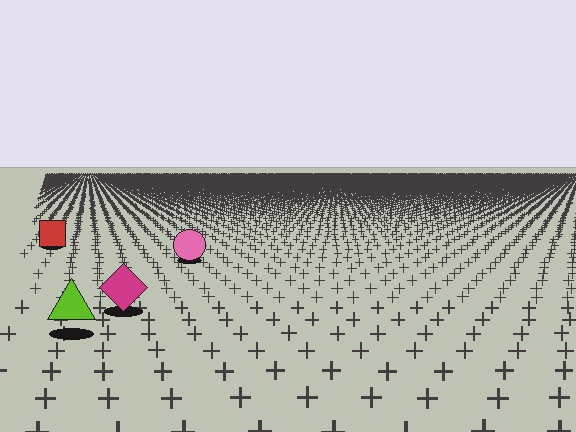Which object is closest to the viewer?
The lime triangle is closest. The texture marks near it are larger and more spread out.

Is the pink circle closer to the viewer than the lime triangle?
No. The lime triangle is closer — you can tell from the texture gradient: the ground texture is coarser near it.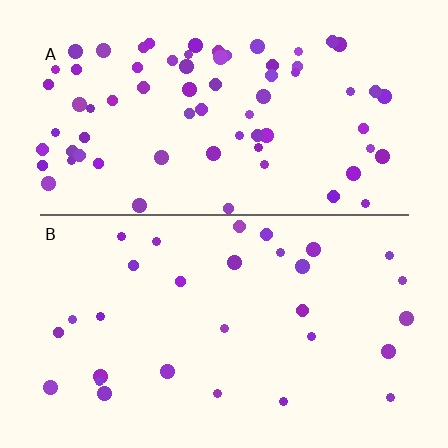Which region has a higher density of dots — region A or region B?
A (the top).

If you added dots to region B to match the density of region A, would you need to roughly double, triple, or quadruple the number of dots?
Approximately double.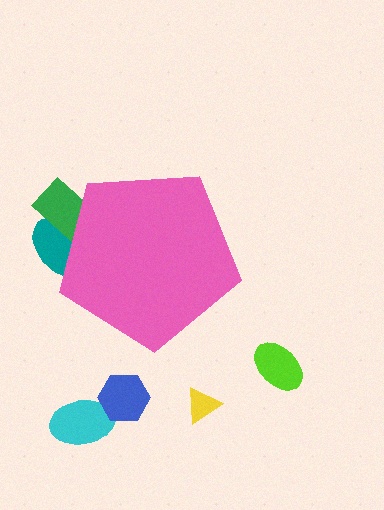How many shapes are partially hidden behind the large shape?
2 shapes are partially hidden.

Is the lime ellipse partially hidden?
No, the lime ellipse is fully visible.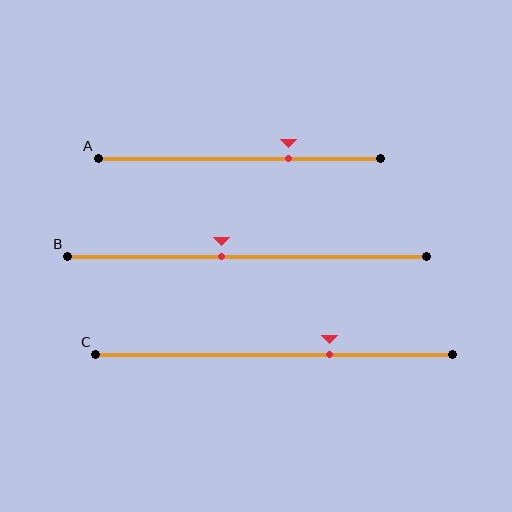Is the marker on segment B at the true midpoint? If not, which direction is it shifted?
No, the marker on segment B is shifted to the left by about 7% of the segment length.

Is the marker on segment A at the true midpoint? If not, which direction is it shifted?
No, the marker on segment A is shifted to the right by about 17% of the segment length.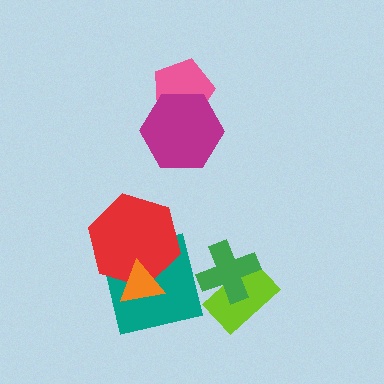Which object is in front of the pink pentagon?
The magenta hexagon is in front of the pink pentagon.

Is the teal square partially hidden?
Yes, it is partially covered by another shape.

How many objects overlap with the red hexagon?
2 objects overlap with the red hexagon.